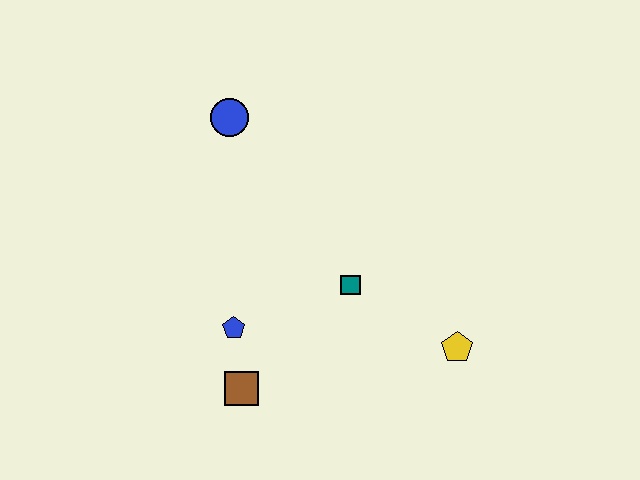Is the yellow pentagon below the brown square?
No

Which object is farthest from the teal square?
The blue circle is farthest from the teal square.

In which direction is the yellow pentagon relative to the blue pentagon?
The yellow pentagon is to the right of the blue pentagon.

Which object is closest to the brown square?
The blue pentagon is closest to the brown square.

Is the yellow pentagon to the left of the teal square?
No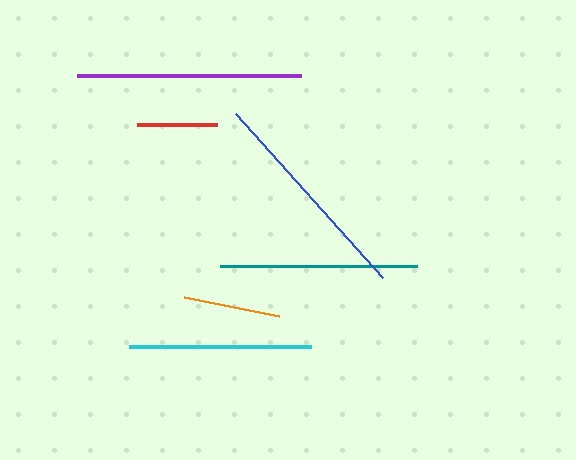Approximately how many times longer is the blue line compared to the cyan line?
The blue line is approximately 1.2 times the length of the cyan line.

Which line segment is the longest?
The purple line is the longest at approximately 224 pixels.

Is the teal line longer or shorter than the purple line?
The purple line is longer than the teal line.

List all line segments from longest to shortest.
From longest to shortest: purple, blue, teal, cyan, orange, red.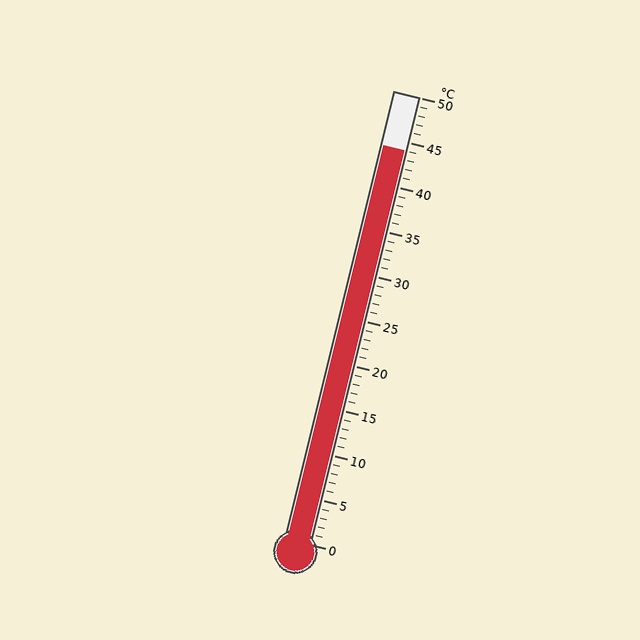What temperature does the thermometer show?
The thermometer shows approximately 44°C.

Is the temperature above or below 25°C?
The temperature is above 25°C.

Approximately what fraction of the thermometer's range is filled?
The thermometer is filled to approximately 90% of its range.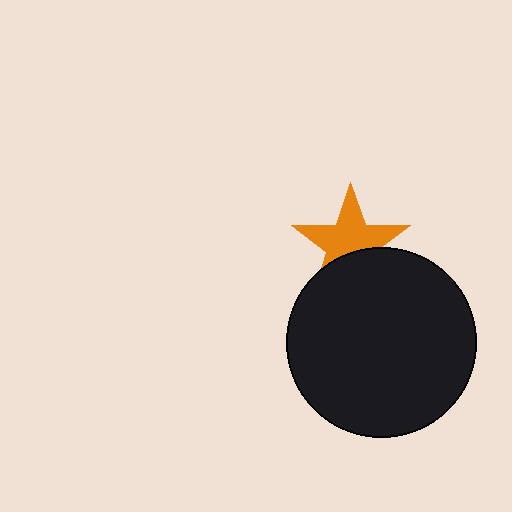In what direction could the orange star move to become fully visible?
The orange star could move up. That would shift it out from behind the black circle entirely.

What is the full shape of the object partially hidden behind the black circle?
The partially hidden object is an orange star.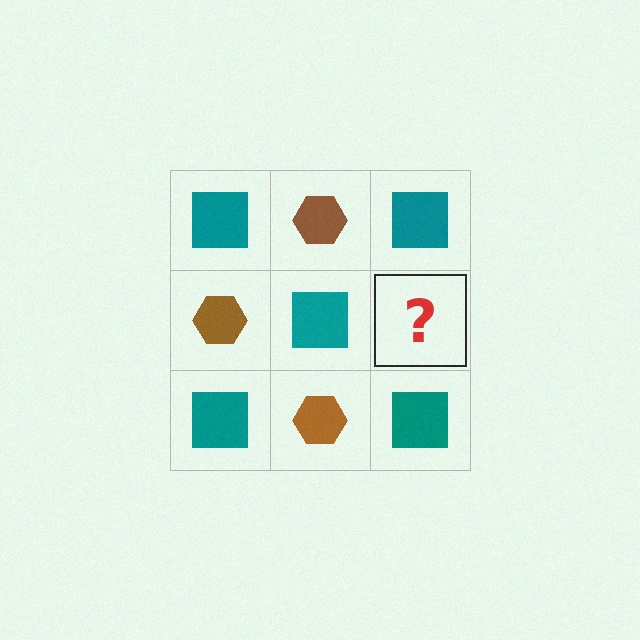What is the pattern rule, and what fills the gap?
The rule is that it alternates teal square and brown hexagon in a checkerboard pattern. The gap should be filled with a brown hexagon.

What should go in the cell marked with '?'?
The missing cell should contain a brown hexagon.